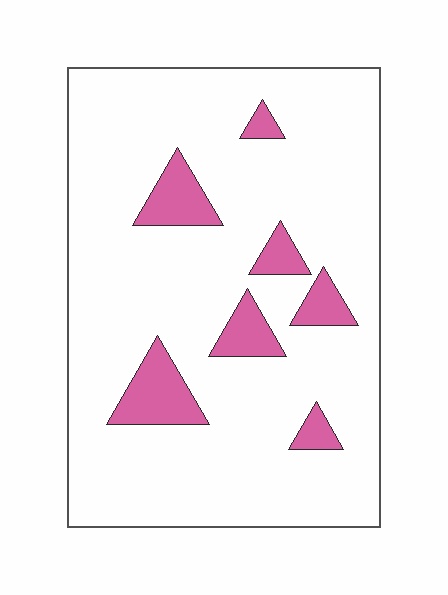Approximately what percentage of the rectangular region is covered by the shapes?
Approximately 10%.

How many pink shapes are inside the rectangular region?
7.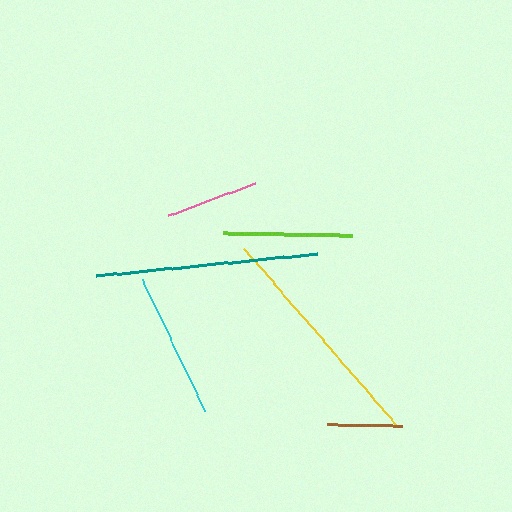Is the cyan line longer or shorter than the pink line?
The cyan line is longer than the pink line.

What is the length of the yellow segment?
The yellow segment is approximately 232 pixels long.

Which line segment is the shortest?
The brown line is the shortest at approximately 75 pixels.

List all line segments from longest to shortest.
From longest to shortest: yellow, teal, cyan, lime, pink, brown.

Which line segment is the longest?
The yellow line is the longest at approximately 232 pixels.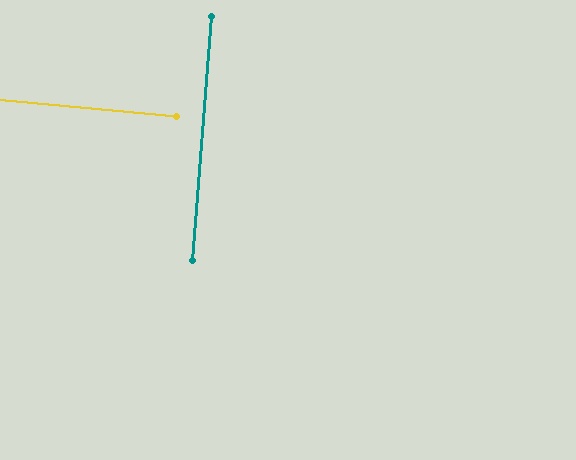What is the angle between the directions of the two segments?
Approximately 89 degrees.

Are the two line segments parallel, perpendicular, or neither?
Perpendicular — they meet at approximately 89°.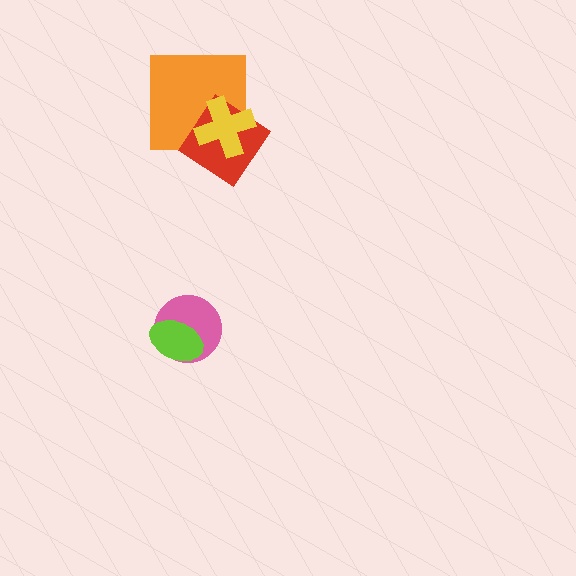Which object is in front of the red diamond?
The yellow cross is in front of the red diamond.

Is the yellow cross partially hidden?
No, no other shape covers it.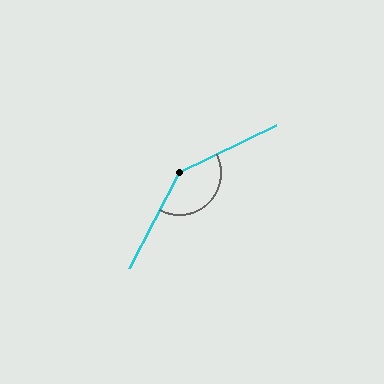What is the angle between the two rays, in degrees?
Approximately 144 degrees.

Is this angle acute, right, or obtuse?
It is obtuse.